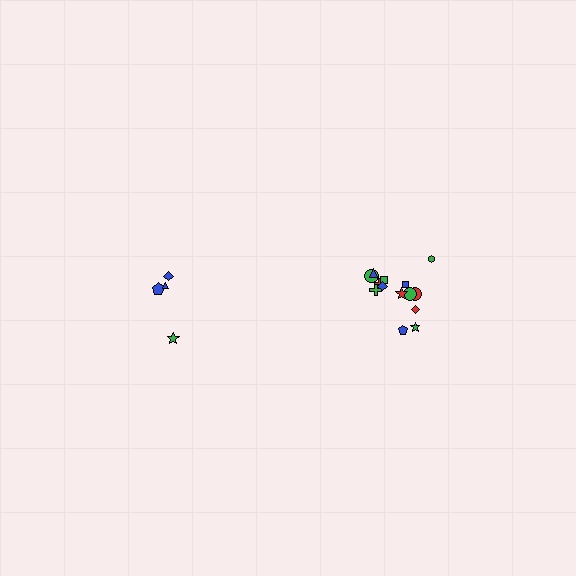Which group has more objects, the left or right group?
The right group.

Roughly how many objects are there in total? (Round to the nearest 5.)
Roughly 20 objects in total.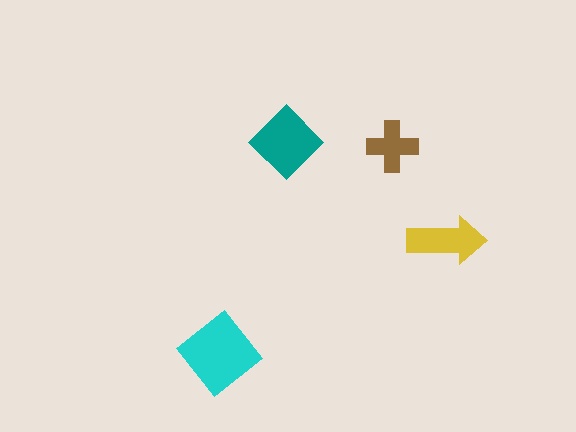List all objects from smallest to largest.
The brown cross, the yellow arrow, the teal diamond, the cyan diamond.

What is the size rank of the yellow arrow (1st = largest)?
3rd.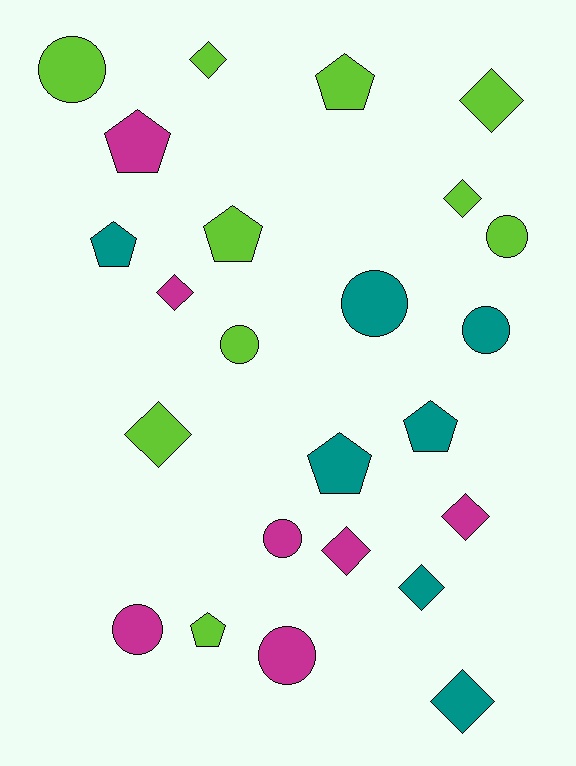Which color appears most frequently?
Lime, with 10 objects.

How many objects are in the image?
There are 24 objects.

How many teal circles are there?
There are 2 teal circles.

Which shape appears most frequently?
Diamond, with 9 objects.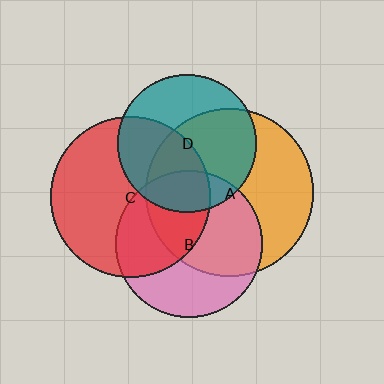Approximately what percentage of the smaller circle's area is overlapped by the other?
Approximately 30%.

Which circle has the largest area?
Circle A (orange).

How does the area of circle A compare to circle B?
Approximately 1.3 times.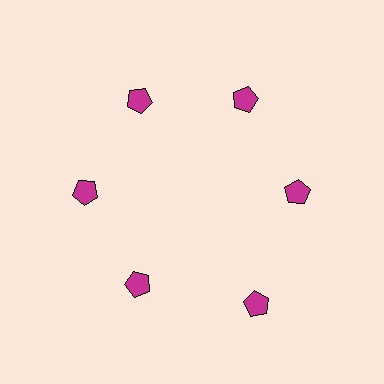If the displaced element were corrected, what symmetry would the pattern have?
It would have 6-fold rotational symmetry — the pattern would map onto itself every 60 degrees.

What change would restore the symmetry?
The symmetry would be restored by moving it inward, back onto the ring so that all 6 pentagons sit at equal angles and equal distance from the center.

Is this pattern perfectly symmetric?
No. The 6 magenta pentagons are arranged in a ring, but one element near the 5 o'clock position is pushed outward from the center, breaking the 6-fold rotational symmetry.